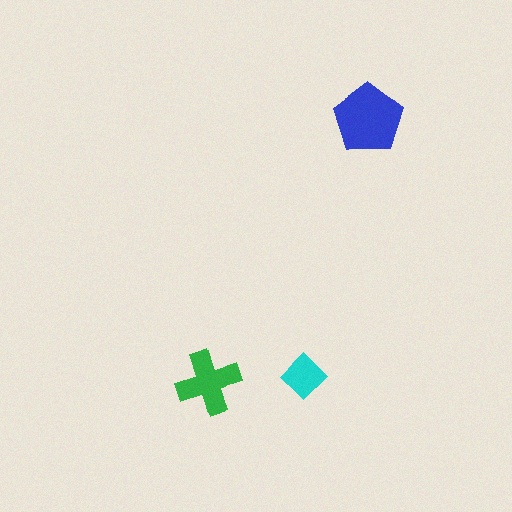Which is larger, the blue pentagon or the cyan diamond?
The blue pentagon.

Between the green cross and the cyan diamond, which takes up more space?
The green cross.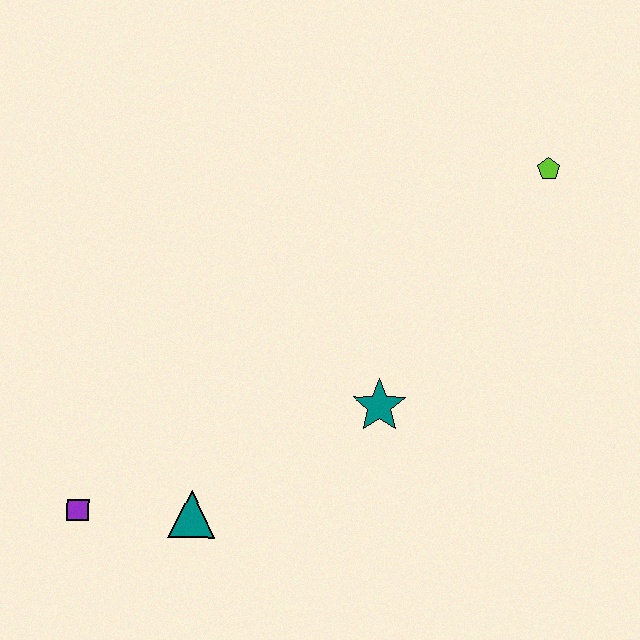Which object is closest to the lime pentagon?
The teal star is closest to the lime pentagon.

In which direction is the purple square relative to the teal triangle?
The purple square is to the left of the teal triangle.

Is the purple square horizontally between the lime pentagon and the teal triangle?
No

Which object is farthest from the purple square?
The lime pentagon is farthest from the purple square.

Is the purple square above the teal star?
No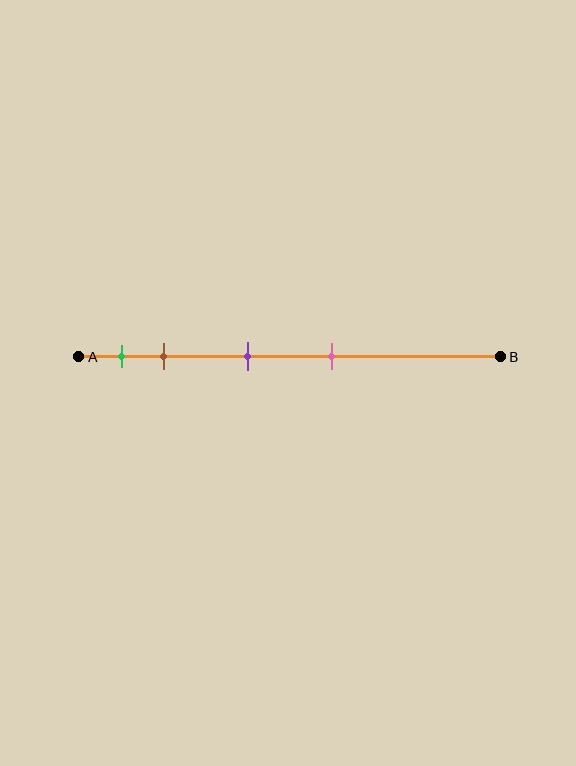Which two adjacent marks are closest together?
The green and brown marks are the closest adjacent pair.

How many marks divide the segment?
There are 4 marks dividing the segment.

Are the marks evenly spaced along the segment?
No, the marks are not evenly spaced.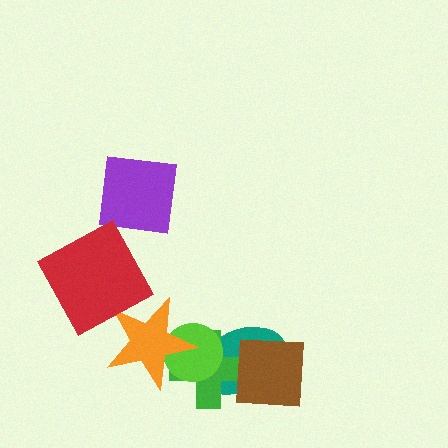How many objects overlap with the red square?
0 objects overlap with the red square.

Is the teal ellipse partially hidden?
Yes, it is partially covered by another shape.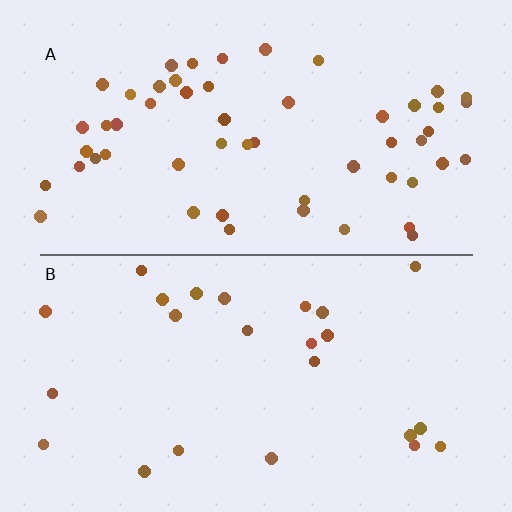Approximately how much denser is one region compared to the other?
Approximately 2.2× — region A over region B.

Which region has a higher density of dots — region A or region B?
A (the top).